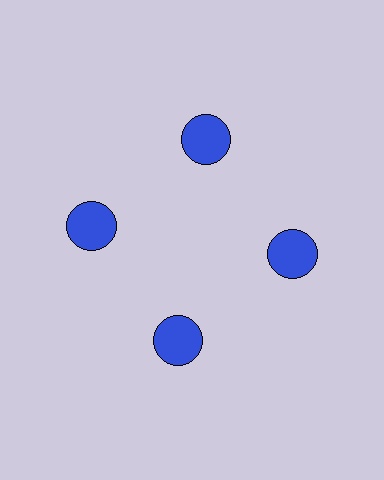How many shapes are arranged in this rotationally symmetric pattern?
There are 4 shapes, arranged in 4 groups of 1.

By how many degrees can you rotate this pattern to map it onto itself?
The pattern maps onto itself every 90 degrees of rotation.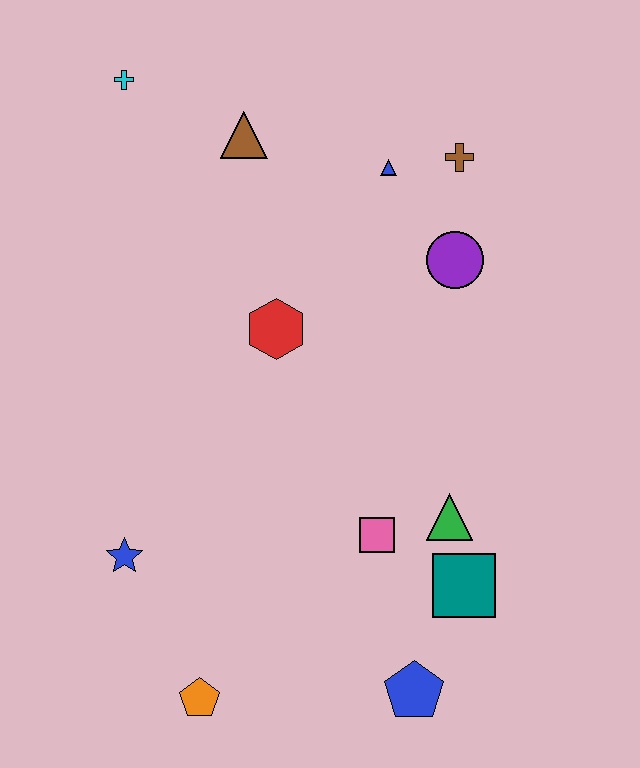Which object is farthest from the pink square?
The cyan cross is farthest from the pink square.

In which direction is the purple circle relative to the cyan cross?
The purple circle is to the right of the cyan cross.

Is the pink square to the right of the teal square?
No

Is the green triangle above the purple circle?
No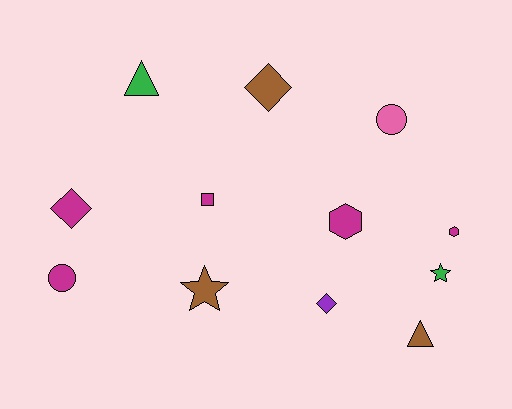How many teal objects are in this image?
There are no teal objects.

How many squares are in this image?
There is 1 square.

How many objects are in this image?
There are 12 objects.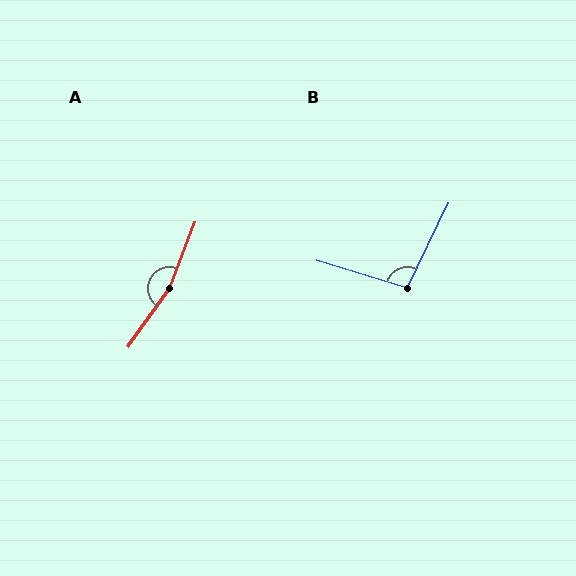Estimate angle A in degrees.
Approximately 166 degrees.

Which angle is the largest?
A, at approximately 166 degrees.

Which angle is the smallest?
B, at approximately 99 degrees.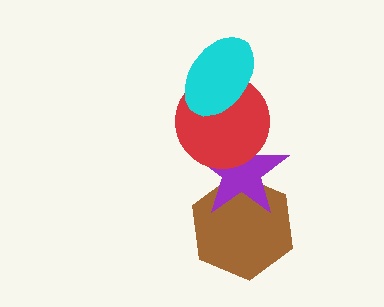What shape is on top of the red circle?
The cyan ellipse is on top of the red circle.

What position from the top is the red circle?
The red circle is 2nd from the top.